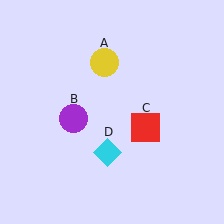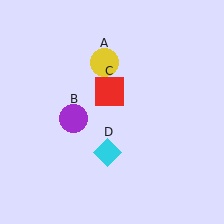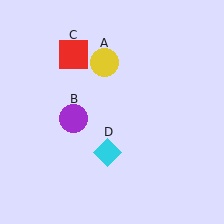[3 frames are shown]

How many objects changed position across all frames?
1 object changed position: red square (object C).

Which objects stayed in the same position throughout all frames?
Yellow circle (object A) and purple circle (object B) and cyan diamond (object D) remained stationary.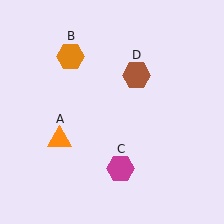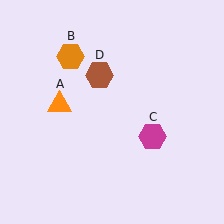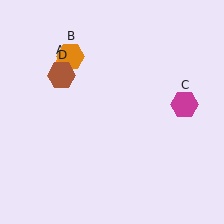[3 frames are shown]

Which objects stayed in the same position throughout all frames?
Orange hexagon (object B) remained stationary.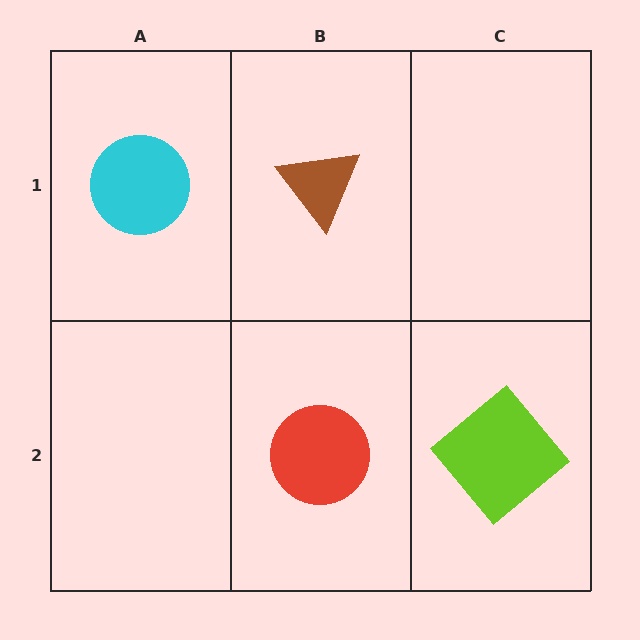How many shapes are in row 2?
2 shapes.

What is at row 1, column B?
A brown triangle.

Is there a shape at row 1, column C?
No, that cell is empty.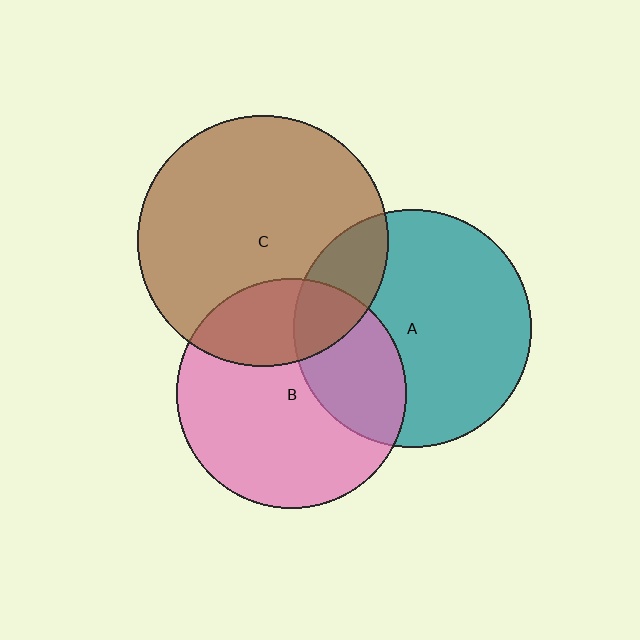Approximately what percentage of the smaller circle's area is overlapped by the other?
Approximately 30%.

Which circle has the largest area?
Circle C (brown).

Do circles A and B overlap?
Yes.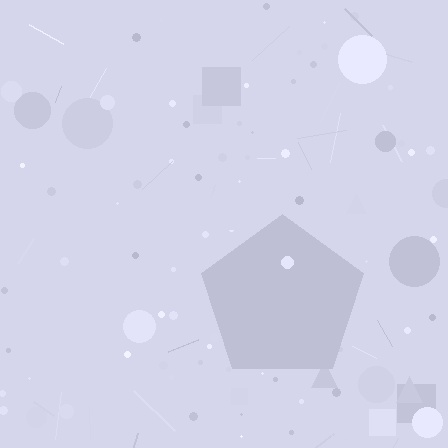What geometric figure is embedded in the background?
A pentagon is embedded in the background.